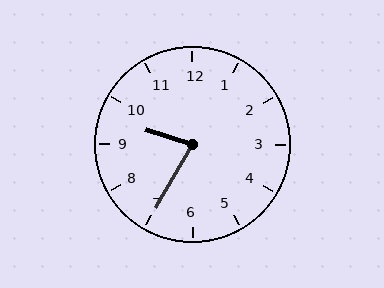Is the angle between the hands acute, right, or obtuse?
It is acute.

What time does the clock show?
9:35.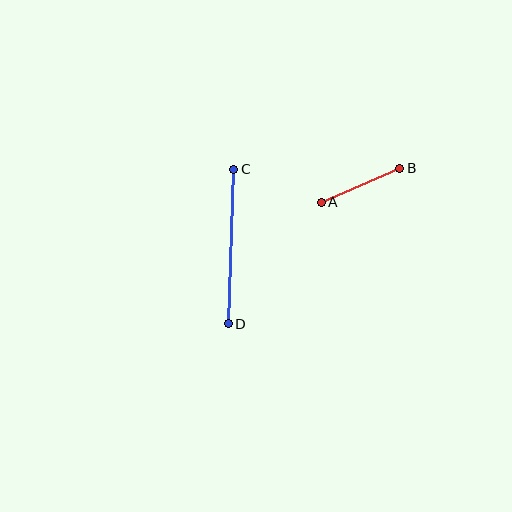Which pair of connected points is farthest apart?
Points C and D are farthest apart.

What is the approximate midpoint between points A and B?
The midpoint is at approximately (360, 185) pixels.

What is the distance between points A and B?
The distance is approximately 86 pixels.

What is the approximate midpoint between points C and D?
The midpoint is at approximately (231, 247) pixels.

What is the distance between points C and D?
The distance is approximately 155 pixels.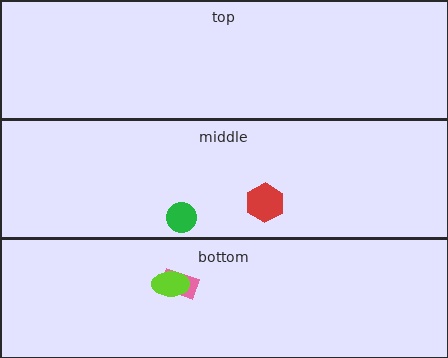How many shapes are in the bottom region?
2.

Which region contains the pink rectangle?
The bottom region.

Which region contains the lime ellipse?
The bottom region.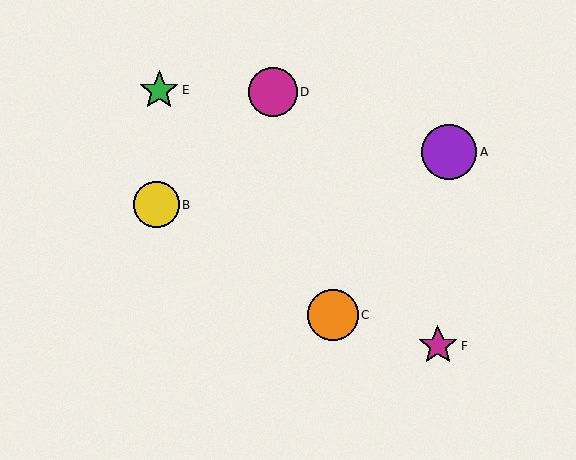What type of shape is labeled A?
Shape A is a purple circle.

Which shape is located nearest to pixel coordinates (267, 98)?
The magenta circle (labeled D) at (273, 92) is nearest to that location.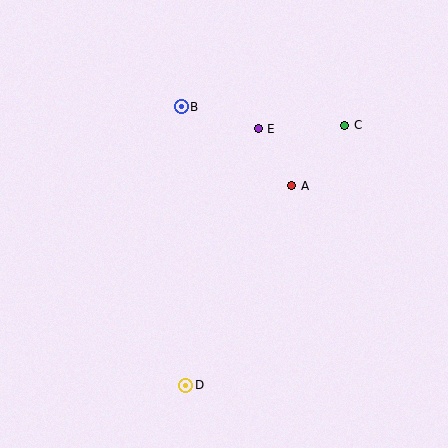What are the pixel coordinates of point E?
Point E is at (258, 129).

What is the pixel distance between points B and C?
The distance between B and C is 165 pixels.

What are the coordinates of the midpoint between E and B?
The midpoint between E and B is at (220, 118).